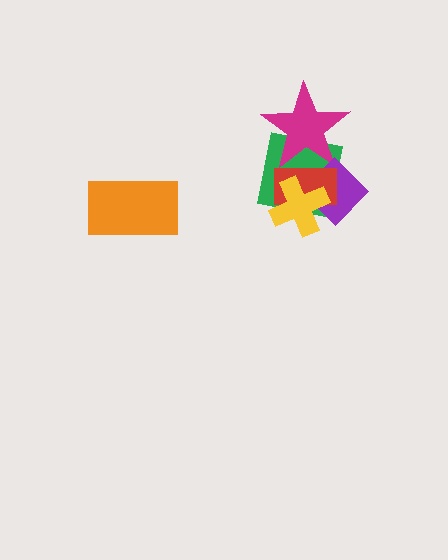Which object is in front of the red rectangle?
The yellow cross is in front of the red rectangle.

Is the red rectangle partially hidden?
Yes, it is partially covered by another shape.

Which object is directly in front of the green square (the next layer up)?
The magenta star is directly in front of the green square.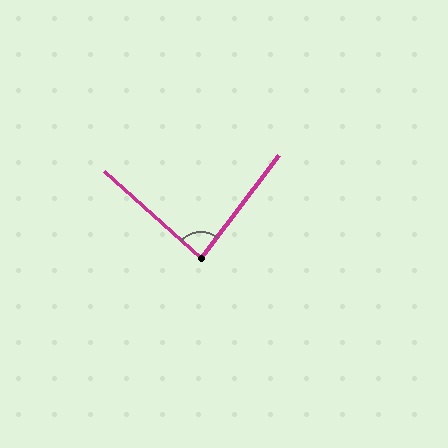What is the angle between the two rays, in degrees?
Approximately 85 degrees.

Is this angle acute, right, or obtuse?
It is approximately a right angle.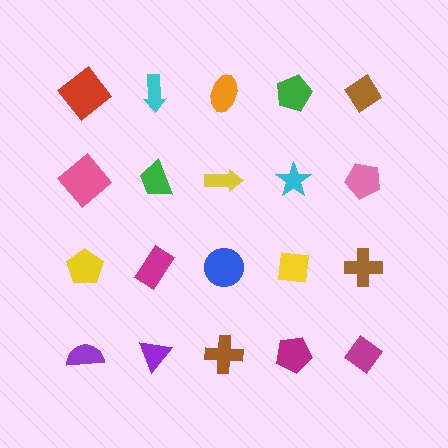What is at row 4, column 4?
A magenta pentagon.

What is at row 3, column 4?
A yellow square.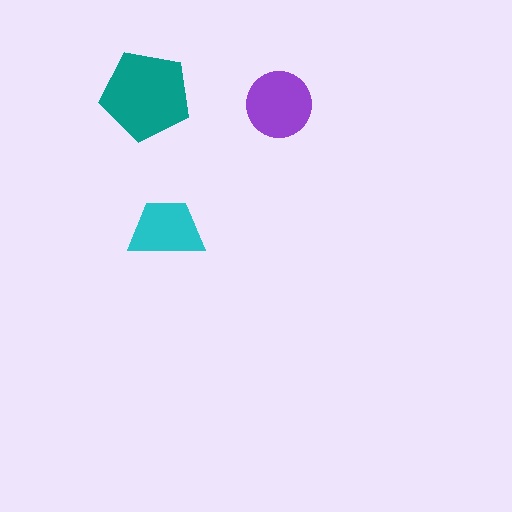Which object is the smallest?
The cyan trapezoid.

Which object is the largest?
The teal pentagon.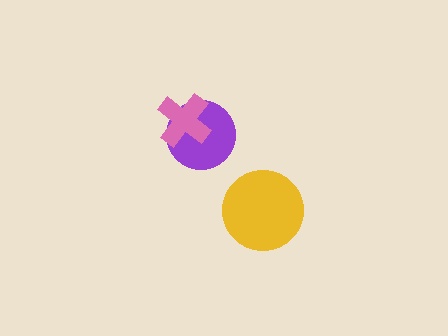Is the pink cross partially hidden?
No, no other shape covers it.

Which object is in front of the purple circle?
The pink cross is in front of the purple circle.